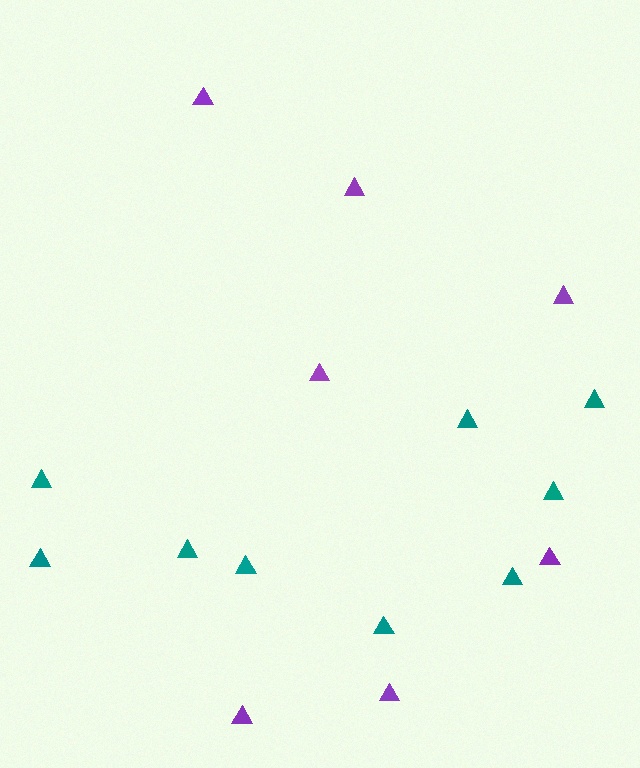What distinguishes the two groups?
There are 2 groups: one group of purple triangles (7) and one group of teal triangles (9).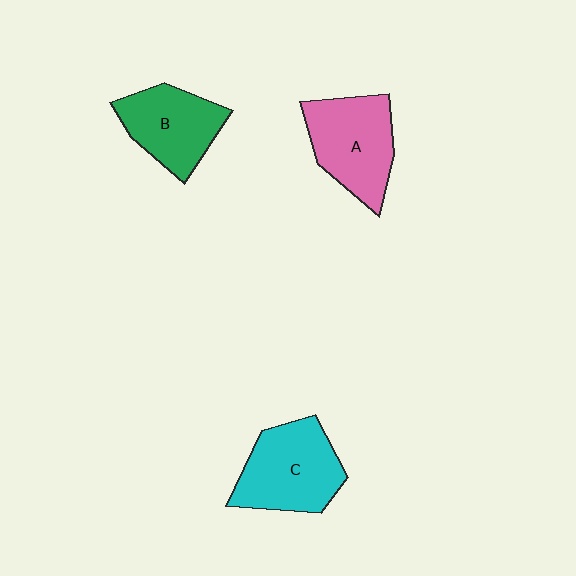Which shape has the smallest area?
Shape B (green).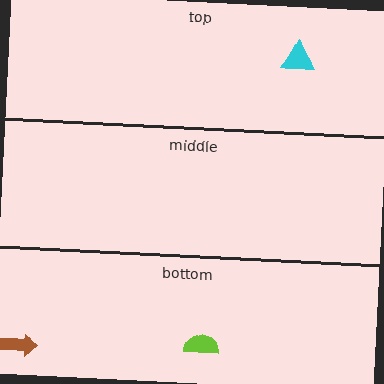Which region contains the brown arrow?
The bottom region.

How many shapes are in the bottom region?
2.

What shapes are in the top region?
The cyan triangle.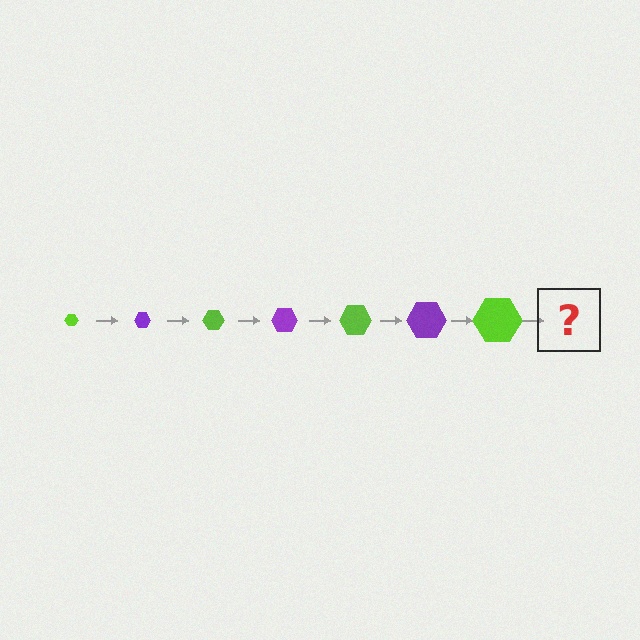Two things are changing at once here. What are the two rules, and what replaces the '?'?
The two rules are that the hexagon grows larger each step and the color cycles through lime and purple. The '?' should be a purple hexagon, larger than the previous one.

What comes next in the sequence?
The next element should be a purple hexagon, larger than the previous one.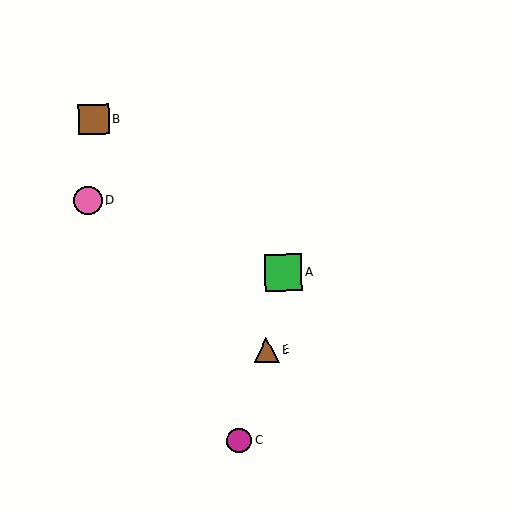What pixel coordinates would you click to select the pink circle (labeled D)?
Click at (88, 200) to select the pink circle D.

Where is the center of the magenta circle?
The center of the magenta circle is at (239, 441).